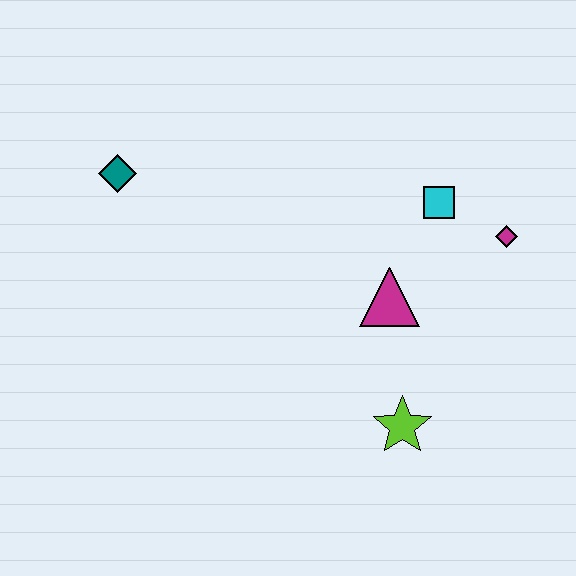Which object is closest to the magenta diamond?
The cyan square is closest to the magenta diamond.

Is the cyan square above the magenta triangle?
Yes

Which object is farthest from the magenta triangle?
The teal diamond is farthest from the magenta triangle.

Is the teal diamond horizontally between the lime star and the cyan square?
No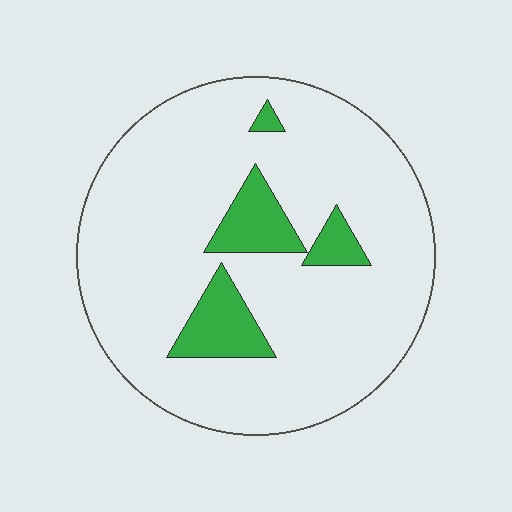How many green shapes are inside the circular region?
4.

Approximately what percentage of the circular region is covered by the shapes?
Approximately 15%.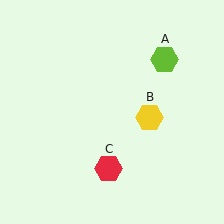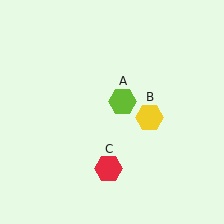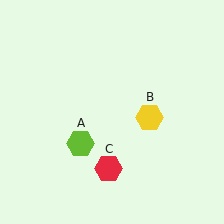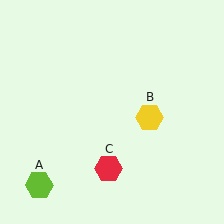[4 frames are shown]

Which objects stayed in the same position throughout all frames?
Yellow hexagon (object B) and red hexagon (object C) remained stationary.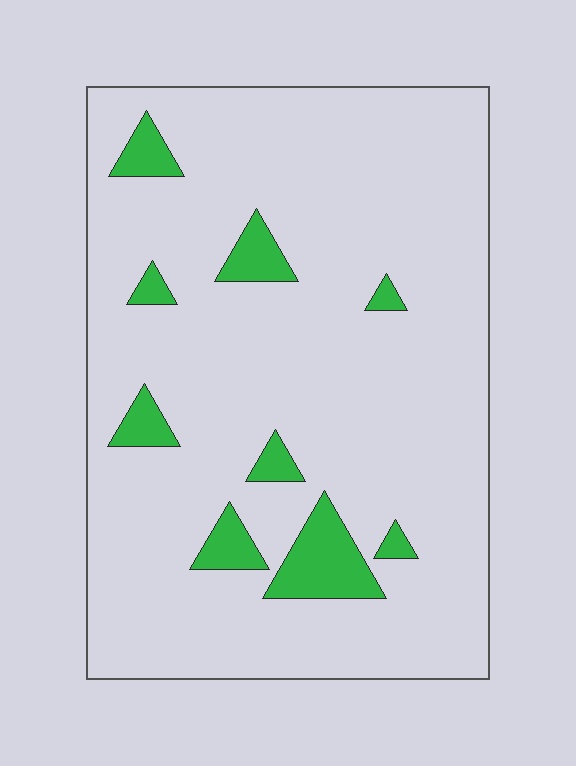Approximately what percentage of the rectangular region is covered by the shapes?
Approximately 10%.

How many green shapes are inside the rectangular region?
9.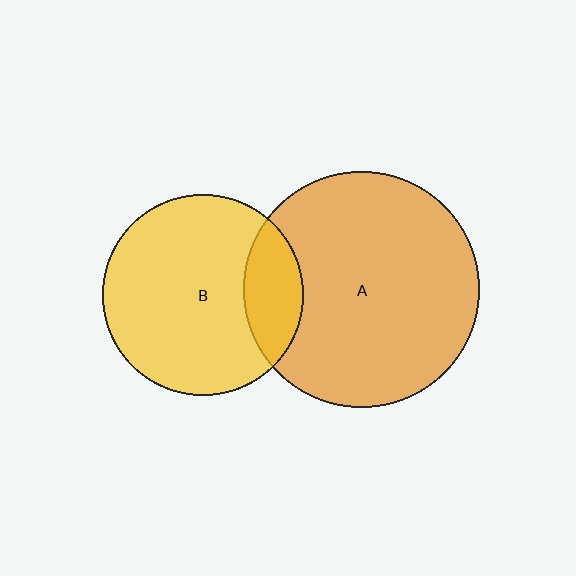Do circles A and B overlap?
Yes.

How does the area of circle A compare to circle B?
Approximately 1.4 times.